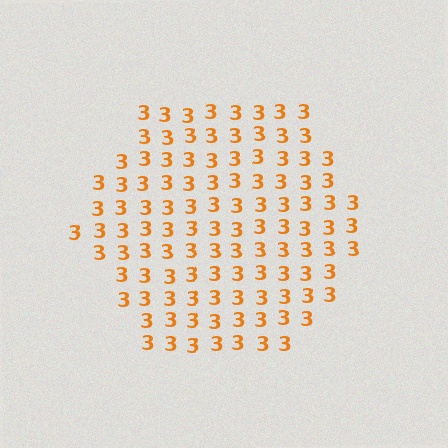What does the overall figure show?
The overall figure shows a hexagon.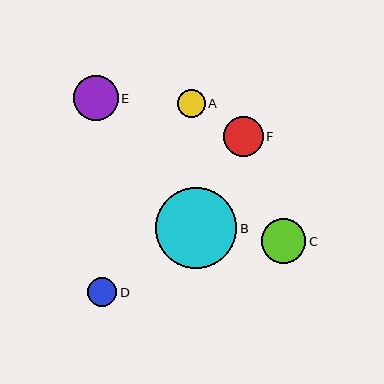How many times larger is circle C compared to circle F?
Circle C is approximately 1.1 times the size of circle F.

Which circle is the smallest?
Circle A is the smallest with a size of approximately 28 pixels.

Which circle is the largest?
Circle B is the largest with a size of approximately 81 pixels.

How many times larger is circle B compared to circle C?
Circle B is approximately 1.8 times the size of circle C.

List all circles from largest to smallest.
From largest to smallest: B, C, E, F, D, A.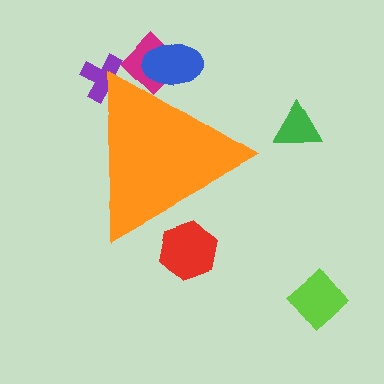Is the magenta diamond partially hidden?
Yes, the magenta diamond is partially hidden behind the orange triangle.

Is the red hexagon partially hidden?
Yes, the red hexagon is partially hidden behind the orange triangle.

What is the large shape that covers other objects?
An orange triangle.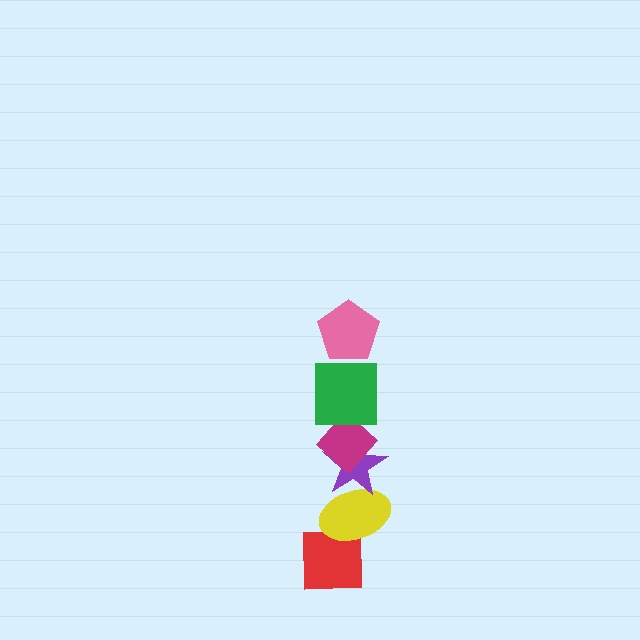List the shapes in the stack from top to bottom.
From top to bottom: the pink pentagon, the green square, the magenta diamond, the purple star, the yellow ellipse, the red square.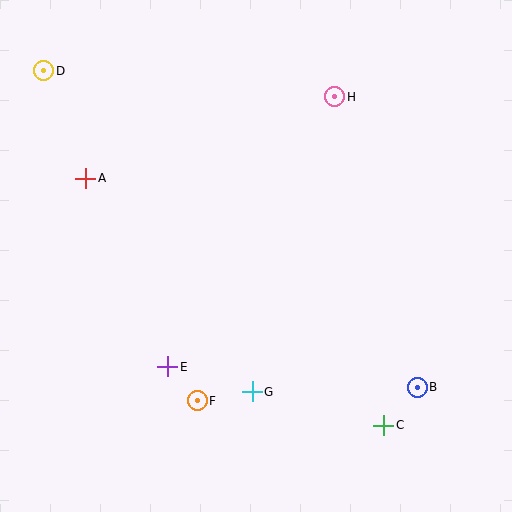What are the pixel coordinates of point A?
Point A is at (86, 178).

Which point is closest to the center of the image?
Point G at (252, 392) is closest to the center.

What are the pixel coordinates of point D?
Point D is at (44, 71).